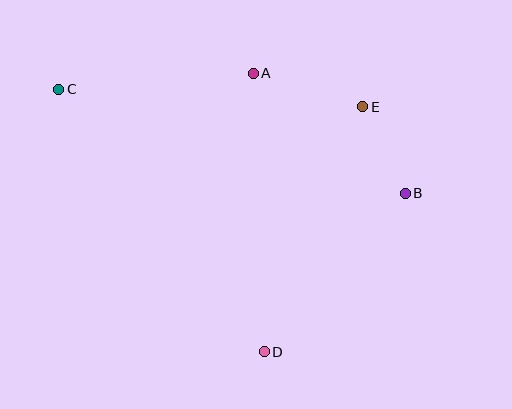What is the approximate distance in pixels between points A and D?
The distance between A and D is approximately 279 pixels.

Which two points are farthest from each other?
Points B and C are farthest from each other.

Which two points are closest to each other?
Points B and E are closest to each other.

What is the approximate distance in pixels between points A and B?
The distance between A and B is approximately 194 pixels.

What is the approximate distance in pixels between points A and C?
The distance between A and C is approximately 195 pixels.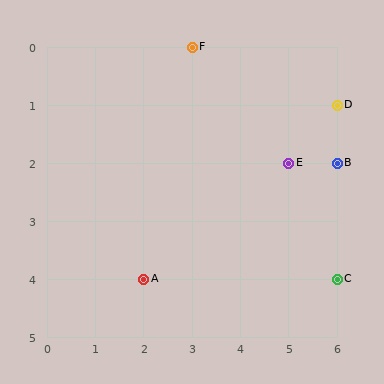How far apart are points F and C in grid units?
Points F and C are 3 columns and 4 rows apart (about 5.0 grid units diagonally).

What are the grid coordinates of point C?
Point C is at grid coordinates (6, 4).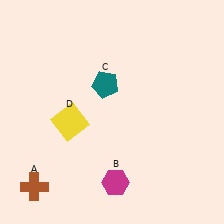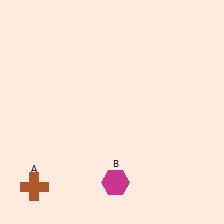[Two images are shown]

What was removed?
The yellow square (D), the teal pentagon (C) were removed in Image 2.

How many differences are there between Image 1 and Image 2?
There are 2 differences between the two images.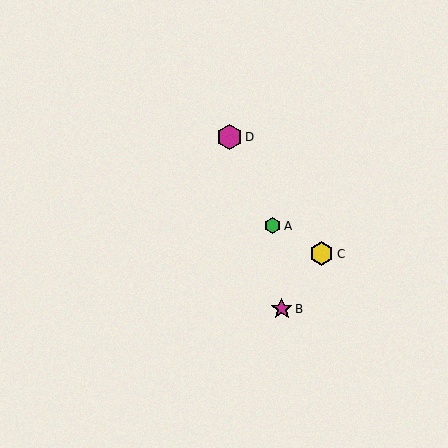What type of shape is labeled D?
Shape D is a magenta hexagon.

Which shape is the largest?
The magenta hexagon (labeled D) is the largest.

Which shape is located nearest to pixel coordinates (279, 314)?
The magenta star (labeled B) at (282, 309) is nearest to that location.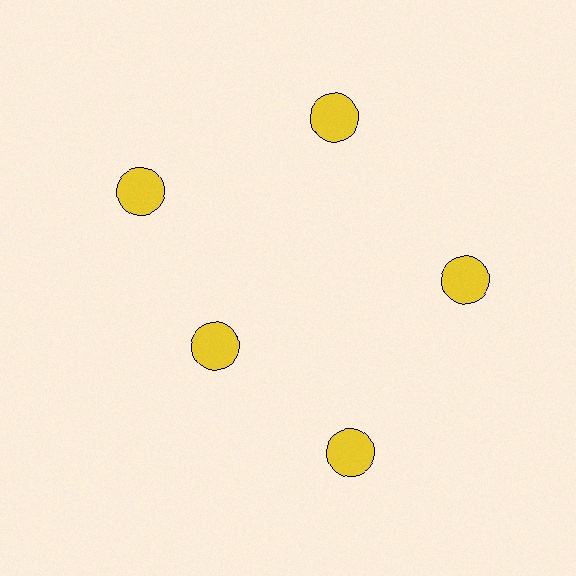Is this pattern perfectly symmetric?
No. The 5 yellow circles are arranged in a ring, but one element near the 8 o'clock position is pulled inward toward the center, breaking the 5-fold rotational symmetry.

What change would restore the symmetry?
The symmetry would be restored by moving it outward, back onto the ring so that all 5 circles sit at equal angles and equal distance from the center.